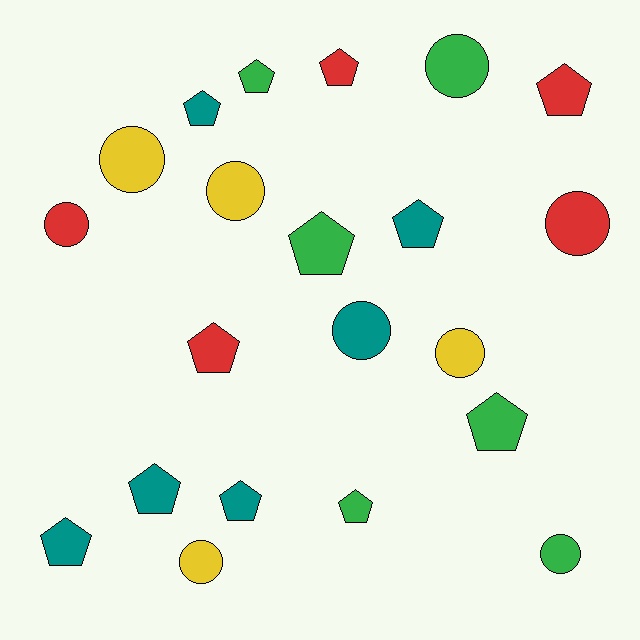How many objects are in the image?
There are 21 objects.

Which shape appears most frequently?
Pentagon, with 12 objects.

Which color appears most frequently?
Green, with 6 objects.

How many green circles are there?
There are 2 green circles.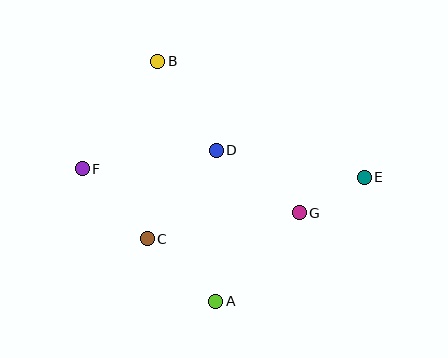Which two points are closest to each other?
Points E and G are closest to each other.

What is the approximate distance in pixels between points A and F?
The distance between A and F is approximately 188 pixels.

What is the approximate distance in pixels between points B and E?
The distance between B and E is approximately 237 pixels.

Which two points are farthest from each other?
Points E and F are farthest from each other.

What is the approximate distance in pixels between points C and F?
The distance between C and F is approximately 96 pixels.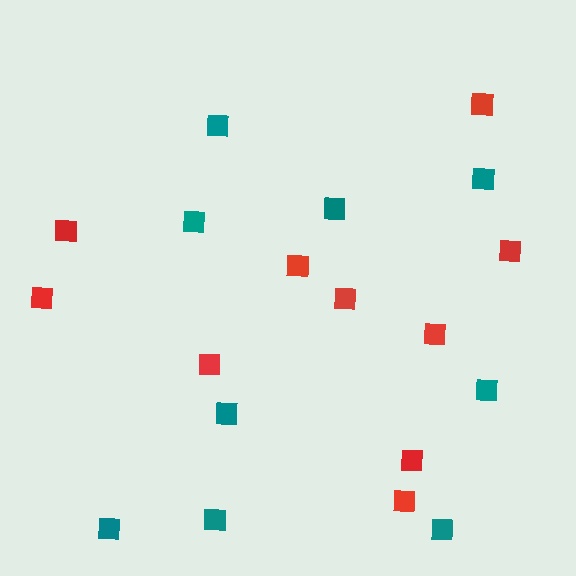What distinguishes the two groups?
There are 2 groups: one group of red squares (10) and one group of teal squares (9).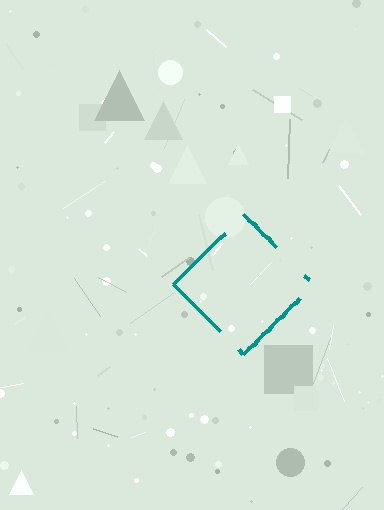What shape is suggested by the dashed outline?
The dashed outline suggests a diamond.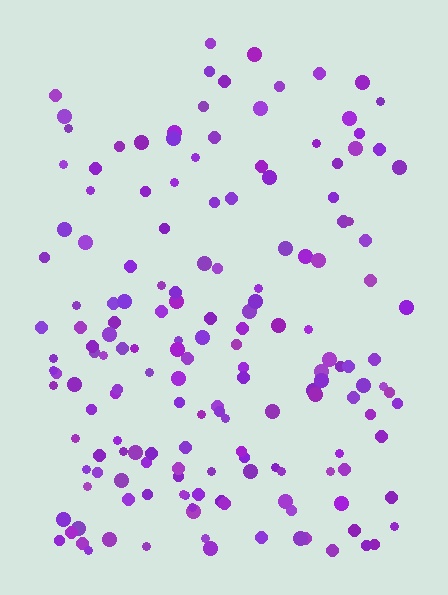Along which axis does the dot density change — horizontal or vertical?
Vertical.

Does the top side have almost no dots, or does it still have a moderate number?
Still a moderate number, just noticeably fewer than the bottom.